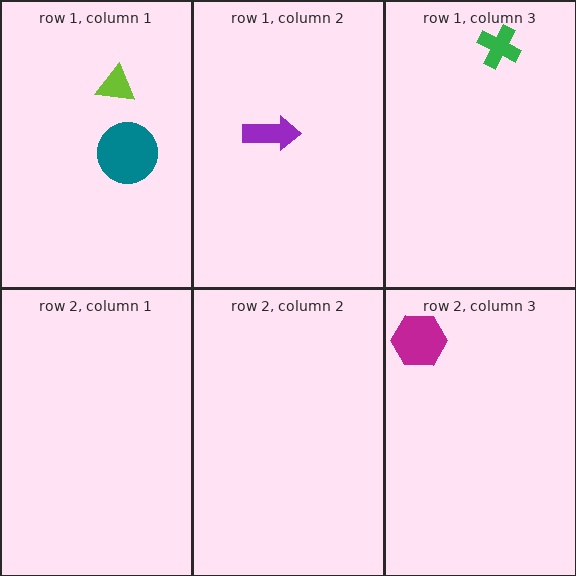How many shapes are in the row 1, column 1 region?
2.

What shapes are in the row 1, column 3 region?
The green cross.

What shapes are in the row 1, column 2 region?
The purple arrow.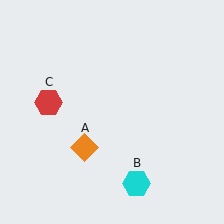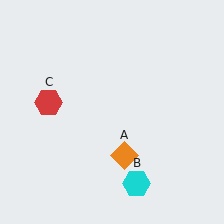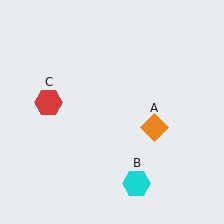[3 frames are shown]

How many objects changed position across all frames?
1 object changed position: orange diamond (object A).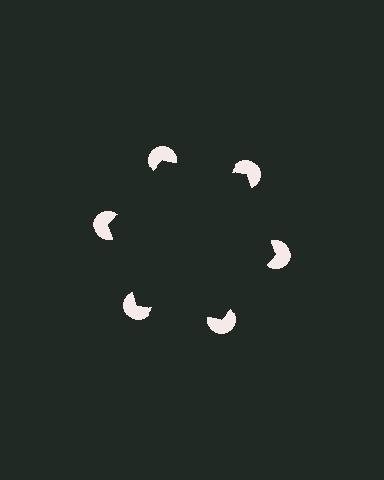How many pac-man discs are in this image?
There are 6 — one at each vertex of the illusory hexagon.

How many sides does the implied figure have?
6 sides.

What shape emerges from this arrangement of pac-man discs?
An illusory hexagon — its edges are inferred from the aligned wedge cuts in the pac-man discs, not physically drawn.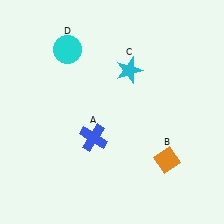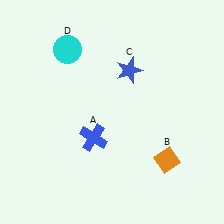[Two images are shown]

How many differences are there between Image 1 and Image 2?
There is 1 difference between the two images.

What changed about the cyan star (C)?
In Image 1, C is cyan. In Image 2, it changed to blue.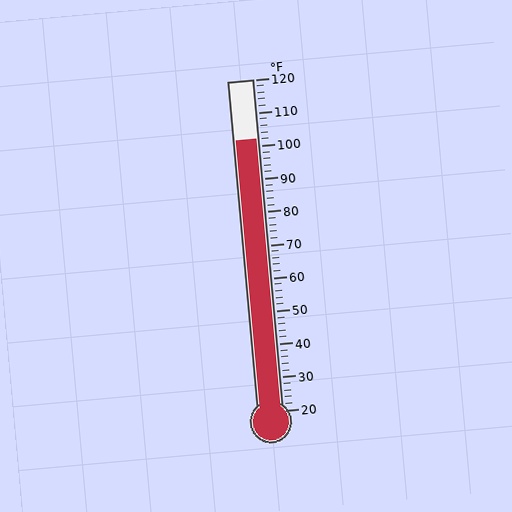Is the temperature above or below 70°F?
The temperature is above 70°F.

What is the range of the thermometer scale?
The thermometer scale ranges from 20°F to 120°F.